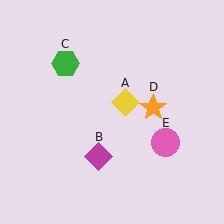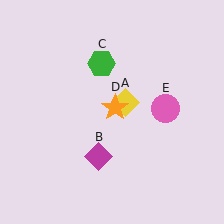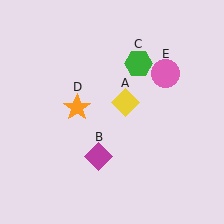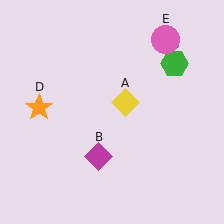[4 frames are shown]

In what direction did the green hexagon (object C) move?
The green hexagon (object C) moved right.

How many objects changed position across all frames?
3 objects changed position: green hexagon (object C), orange star (object D), pink circle (object E).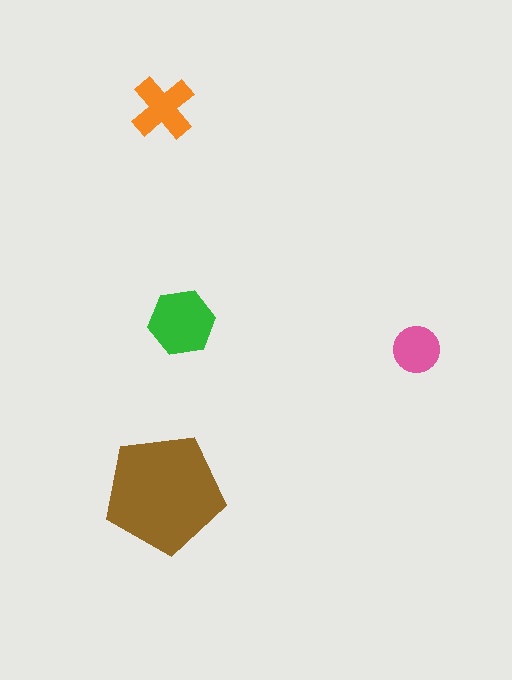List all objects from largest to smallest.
The brown pentagon, the green hexagon, the orange cross, the pink circle.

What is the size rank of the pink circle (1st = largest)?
4th.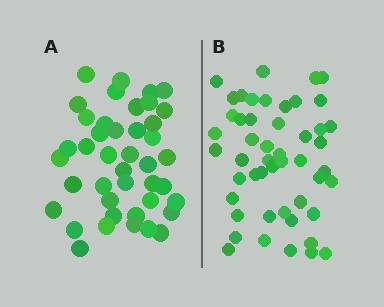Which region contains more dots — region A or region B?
Region B (the right region) has more dots.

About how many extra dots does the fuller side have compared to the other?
Region B has roughly 8 or so more dots than region A.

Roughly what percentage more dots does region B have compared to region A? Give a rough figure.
About 15% more.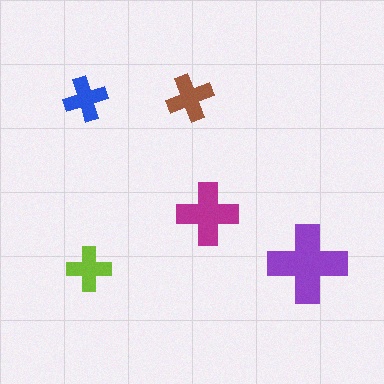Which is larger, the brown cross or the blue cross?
The brown one.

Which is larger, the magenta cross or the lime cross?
The magenta one.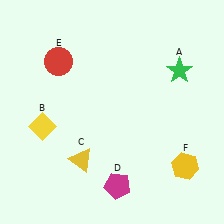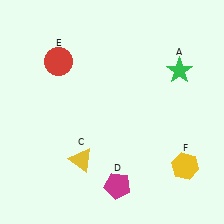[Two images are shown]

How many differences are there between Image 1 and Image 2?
There is 1 difference between the two images.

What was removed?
The yellow diamond (B) was removed in Image 2.